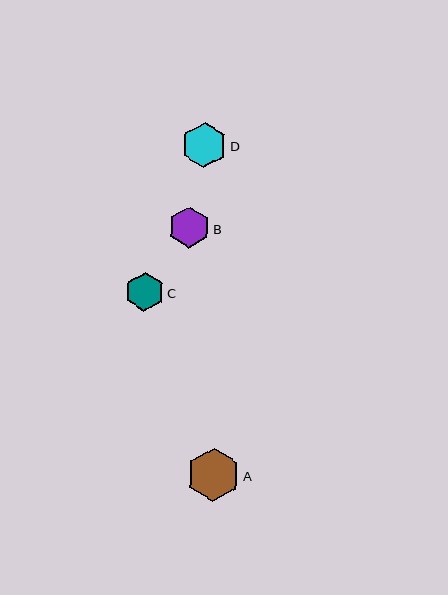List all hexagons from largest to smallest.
From largest to smallest: A, D, B, C.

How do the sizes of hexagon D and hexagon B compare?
Hexagon D and hexagon B are approximately the same size.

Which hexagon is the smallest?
Hexagon C is the smallest with a size of approximately 39 pixels.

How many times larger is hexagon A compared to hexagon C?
Hexagon A is approximately 1.3 times the size of hexagon C.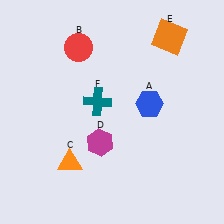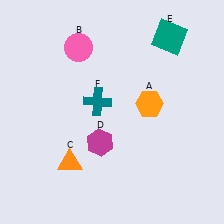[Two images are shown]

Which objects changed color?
A changed from blue to orange. B changed from red to pink. E changed from orange to teal.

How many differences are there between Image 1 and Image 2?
There are 3 differences between the two images.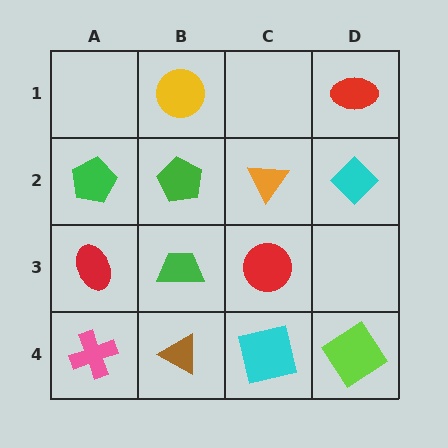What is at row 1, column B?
A yellow circle.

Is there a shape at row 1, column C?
No, that cell is empty.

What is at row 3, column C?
A red circle.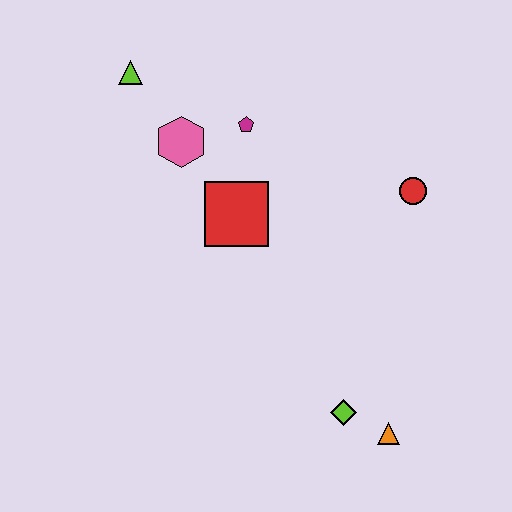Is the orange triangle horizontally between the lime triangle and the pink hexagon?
No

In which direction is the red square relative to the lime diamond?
The red square is above the lime diamond.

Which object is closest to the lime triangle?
The pink hexagon is closest to the lime triangle.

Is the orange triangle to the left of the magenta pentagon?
No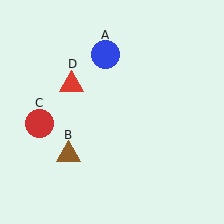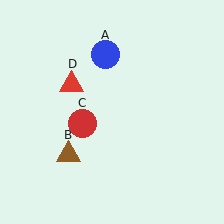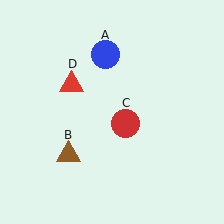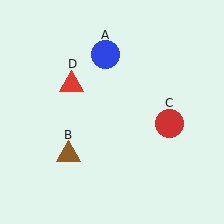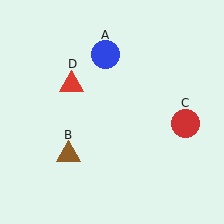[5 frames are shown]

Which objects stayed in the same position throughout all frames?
Blue circle (object A) and brown triangle (object B) and red triangle (object D) remained stationary.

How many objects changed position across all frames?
1 object changed position: red circle (object C).